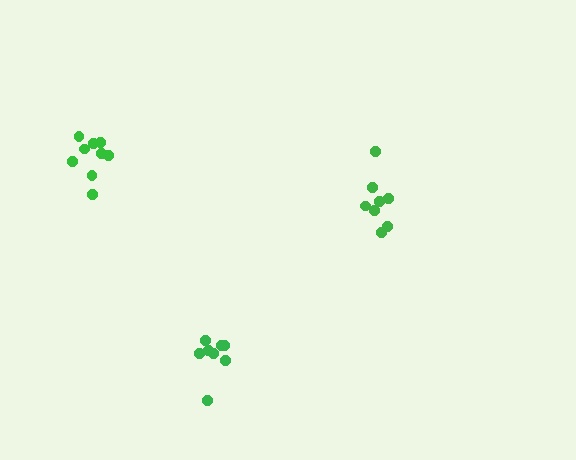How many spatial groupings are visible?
There are 3 spatial groupings.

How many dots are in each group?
Group 1: 8 dots, Group 2: 9 dots, Group 3: 8 dots (25 total).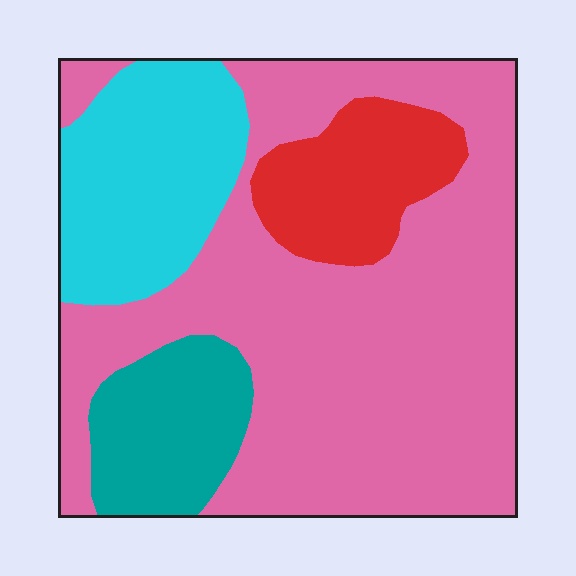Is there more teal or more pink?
Pink.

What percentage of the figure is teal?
Teal takes up about one eighth (1/8) of the figure.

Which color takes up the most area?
Pink, at roughly 60%.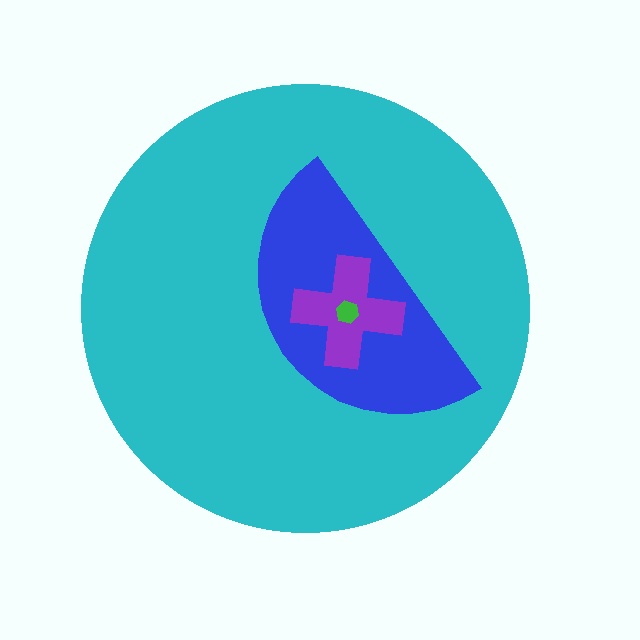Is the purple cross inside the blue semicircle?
Yes.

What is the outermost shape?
The cyan circle.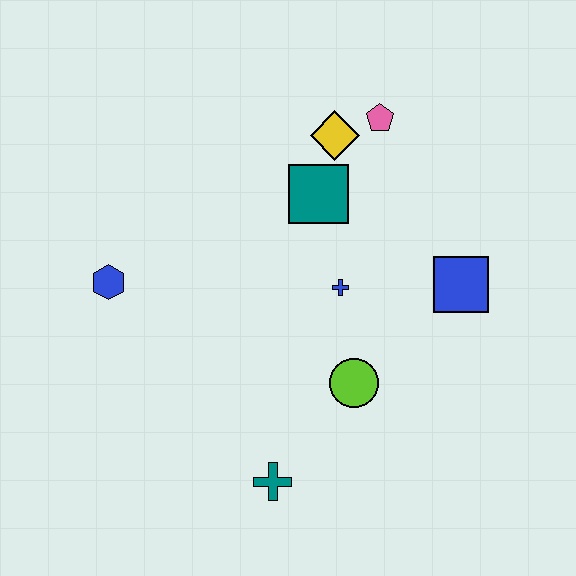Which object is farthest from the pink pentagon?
The teal cross is farthest from the pink pentagon.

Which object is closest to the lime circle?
The blue cross is closest to the lime circle.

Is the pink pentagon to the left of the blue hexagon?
No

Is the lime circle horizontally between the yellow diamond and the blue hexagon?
No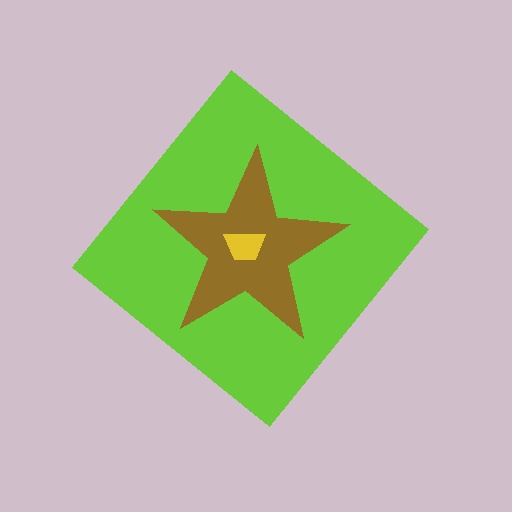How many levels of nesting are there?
3.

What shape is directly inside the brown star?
The yellow trapezoid.